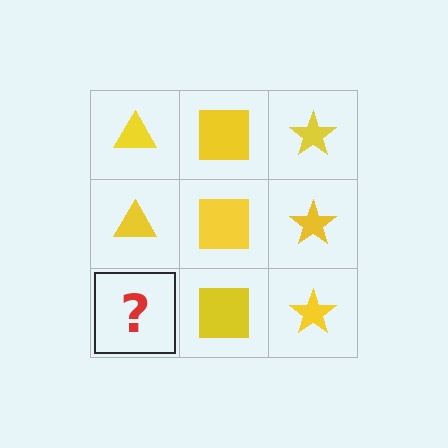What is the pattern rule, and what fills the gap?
The rule is that each column has a consistent shape. The gap should be filled with a yellow triangle.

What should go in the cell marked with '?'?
The missing cell should contain a yellow triangle.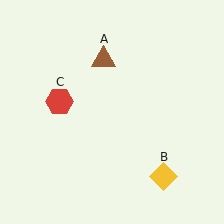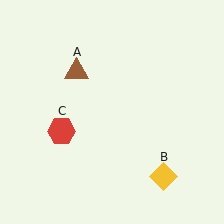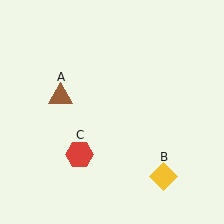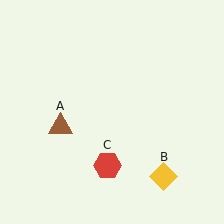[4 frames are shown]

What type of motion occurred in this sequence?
The brown triangle (object A), red hexagon (object C) rotated counterclockwise around the center of the scene.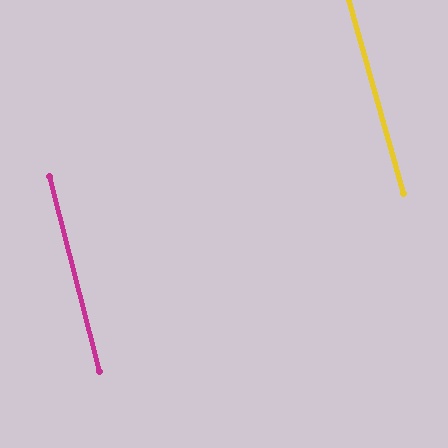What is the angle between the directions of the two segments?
Approximately 1 degree.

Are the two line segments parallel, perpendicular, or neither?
Parallel — their directions differ by only 1.3°.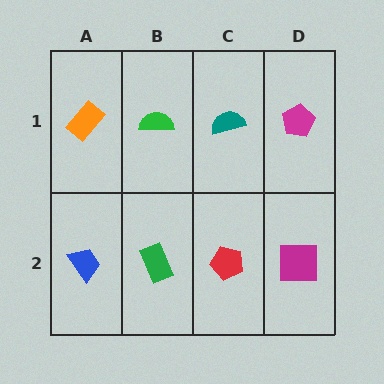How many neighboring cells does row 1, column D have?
2.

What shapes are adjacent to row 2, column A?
An orange rectangle (row 1, column A), a green rectangle (row 2, column B).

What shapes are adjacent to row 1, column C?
A red pentagon (row 2, column C), a green semicircle (row 1, column B), a magenta pentagon (row 1, column D).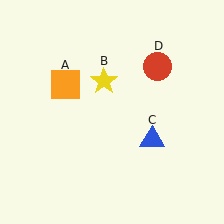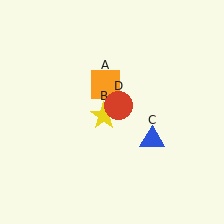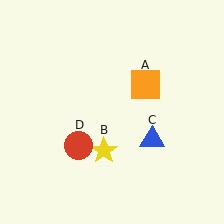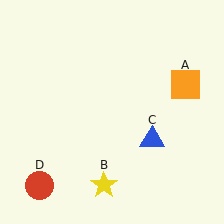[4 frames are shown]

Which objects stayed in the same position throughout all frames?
Blue triangle (object C) remained stationary.